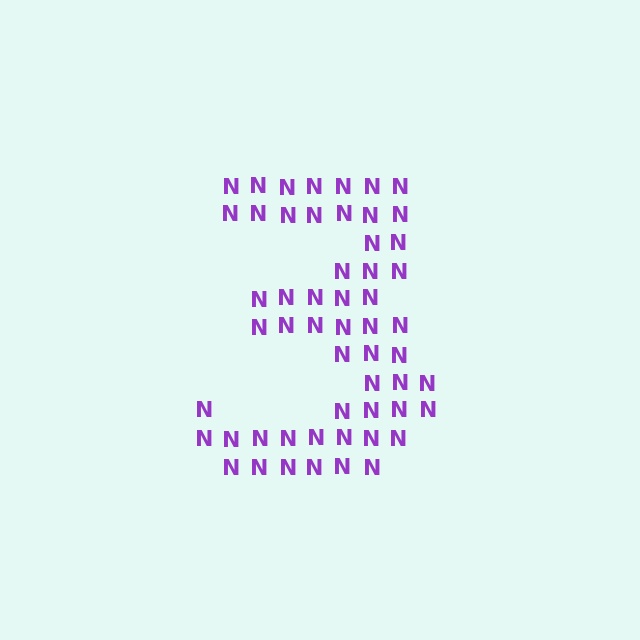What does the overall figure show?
The overall figure shows the digit 3.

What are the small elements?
The small elements are letter N's.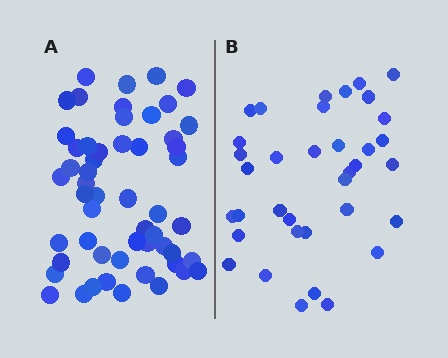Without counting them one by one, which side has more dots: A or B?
Region A (the left region) has more dots.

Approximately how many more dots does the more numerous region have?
Region A has approximately 20 more dots than region B.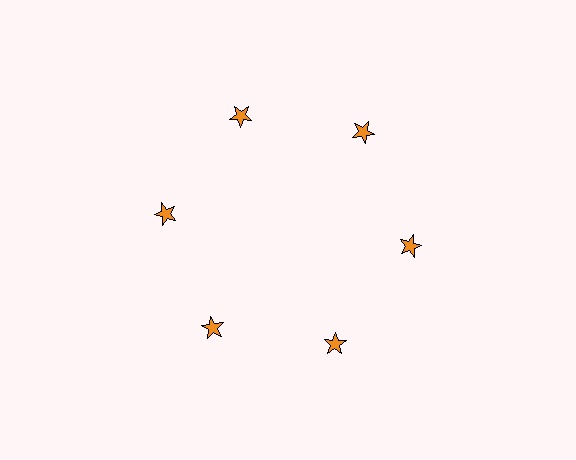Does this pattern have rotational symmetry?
Yes, this pattern has 6-fold rotational symmetry. It looks the same after rotating 60 degrees around the center.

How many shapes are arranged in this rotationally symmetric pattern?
There are 6 shapes, arranged in 6 groups of 1.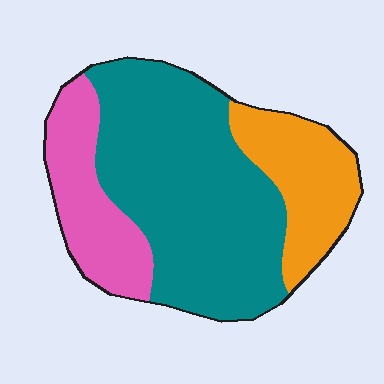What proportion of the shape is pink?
Pink covers roughly 20% of the shape.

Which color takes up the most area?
Teal, at roughly 60%.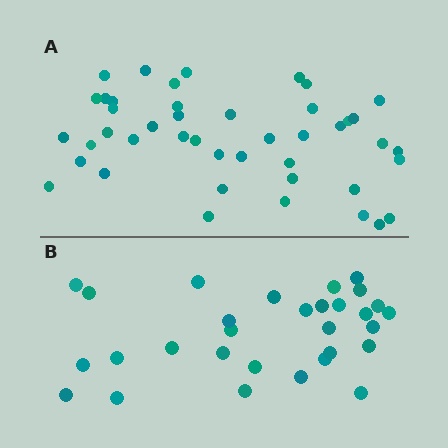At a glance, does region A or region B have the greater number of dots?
Region A (the top region) has more dots.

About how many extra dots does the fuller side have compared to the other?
Region A has approximately 15 more dots than region B.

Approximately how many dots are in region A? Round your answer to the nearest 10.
About 40 dots. (The exact count is 44, which rounds to 40.)